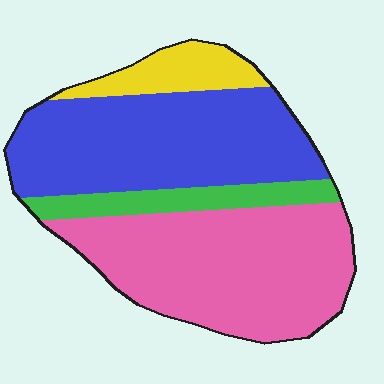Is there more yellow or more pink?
Pink.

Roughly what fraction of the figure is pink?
Pink covers about 40% of the figure.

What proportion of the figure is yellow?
Yellow takes up about one tenth (1/10) of the figure.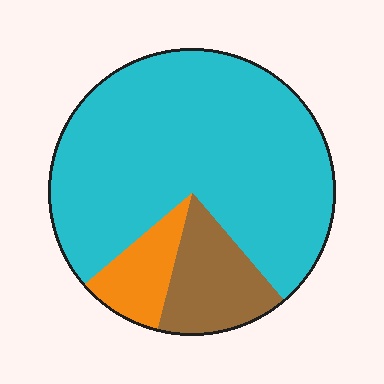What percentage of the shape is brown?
Brown takes up about one sixth (1/6) of the shape.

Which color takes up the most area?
Cyan, at roughly 75%.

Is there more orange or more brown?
Brown.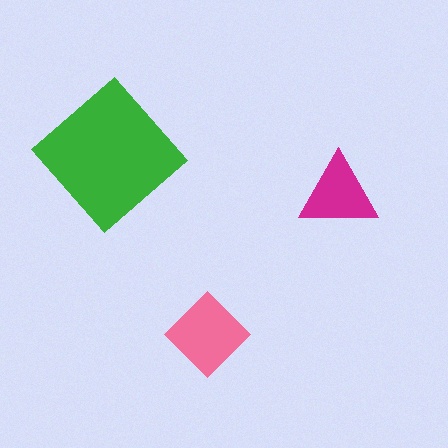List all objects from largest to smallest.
The green diamond, the pink diamond, the magenta triangle.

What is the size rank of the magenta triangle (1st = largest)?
3rd.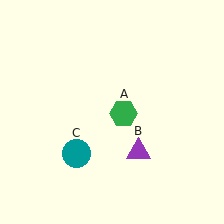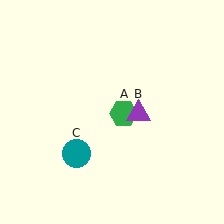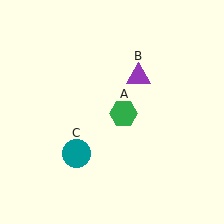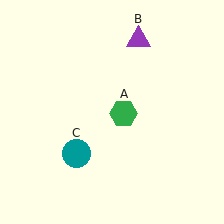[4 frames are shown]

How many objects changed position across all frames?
1 object changed position: purple triangle (object B).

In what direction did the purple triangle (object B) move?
The purple triangle (object B) moved up.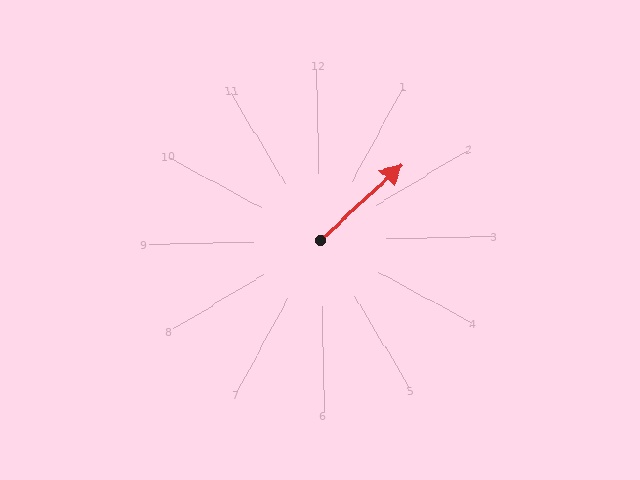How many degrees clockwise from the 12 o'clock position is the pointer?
Approximately 48 degrees.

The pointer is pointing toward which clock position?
Roughly 2 o'clock.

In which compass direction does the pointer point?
Northeast.